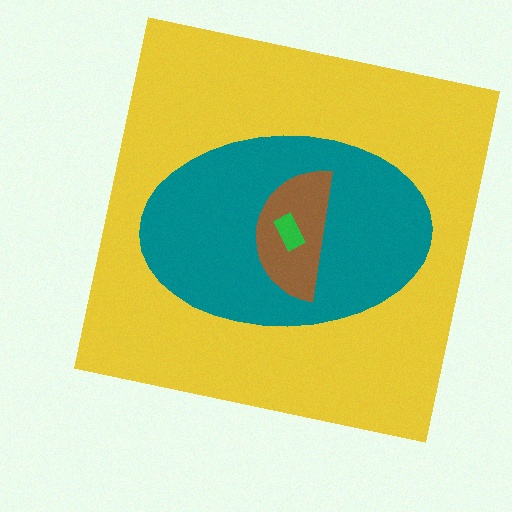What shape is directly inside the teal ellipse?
The brown semicircle.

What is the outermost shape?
The yellow square.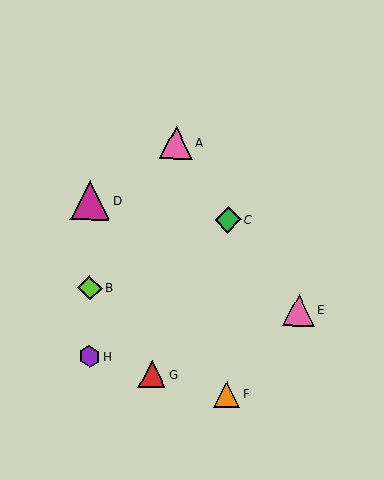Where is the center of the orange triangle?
The center of the orange triangle is at (227, 394).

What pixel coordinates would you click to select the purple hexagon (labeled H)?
Click at (90, 356) to select the purple hexagon H.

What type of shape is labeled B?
Shape B is a lime diamond.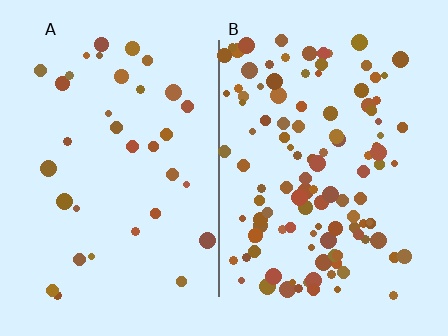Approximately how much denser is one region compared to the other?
Approximately 3.3× — region B over region A.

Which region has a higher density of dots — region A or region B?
B (the right).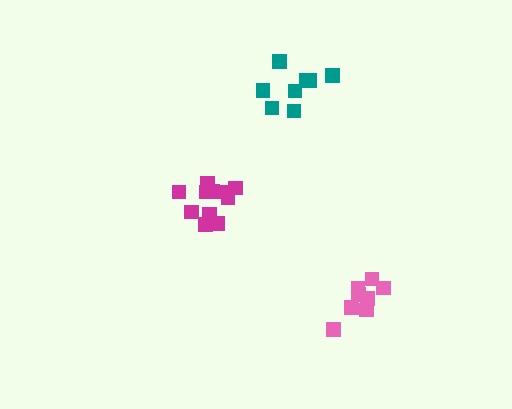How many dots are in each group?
Group 1: 11 dots, Group 2: 8 dots, Group 3: 8 dots (27 total).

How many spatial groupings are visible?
There are 3 spatial groupings.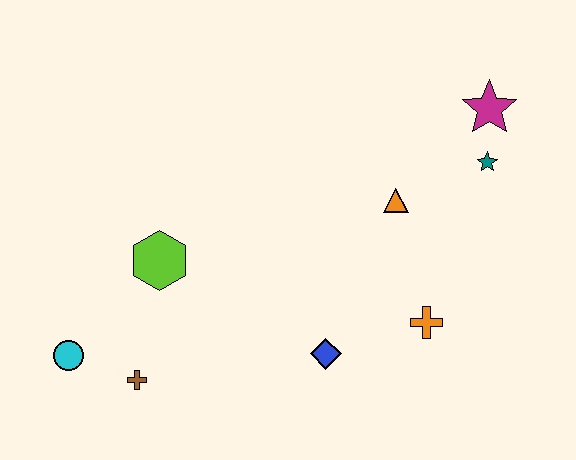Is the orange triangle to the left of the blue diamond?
No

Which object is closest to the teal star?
The magenta star is closest to the teal star.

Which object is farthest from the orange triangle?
The cyan circle is farthest from the orange triangle.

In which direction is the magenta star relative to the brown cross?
The magenta star is to the right of the brown cross.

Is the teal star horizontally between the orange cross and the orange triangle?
No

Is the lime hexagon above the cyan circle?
Yes